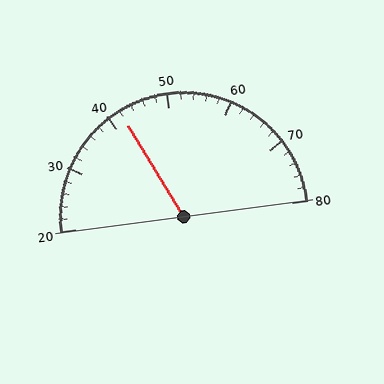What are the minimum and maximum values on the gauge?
The gauge ranges from 20 to 80.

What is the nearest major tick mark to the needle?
The nearest major tick mark is 40.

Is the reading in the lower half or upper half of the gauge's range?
The reading is in the lower half of the range (20 to 80).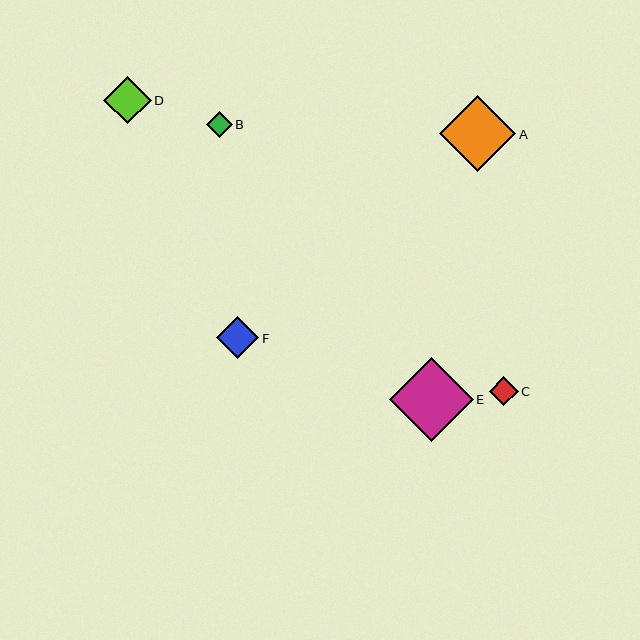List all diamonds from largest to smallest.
From largest to smallest: E, A, D, F, C, B.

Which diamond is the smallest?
Diamond B is the smallest with a size of approximately 26 pixels.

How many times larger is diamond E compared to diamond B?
Diamond E is approximately 3.2 times the size of diamond B.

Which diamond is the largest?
Diamond E is the largest with a size of approximately 84 pixels.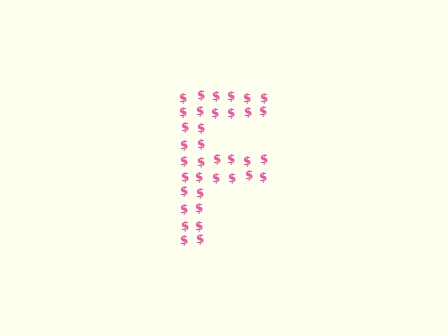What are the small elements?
The small elements are dollar signs.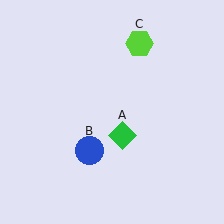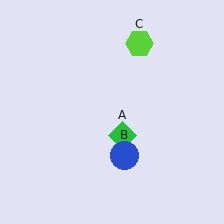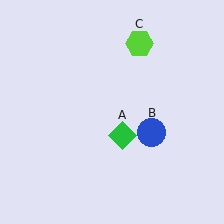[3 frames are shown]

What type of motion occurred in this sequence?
The blue circle (object B) rotated counterclockwise around the center of the scene.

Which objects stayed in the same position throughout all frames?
Green diamond (object A) and lime hexagon (object C) remained stationary.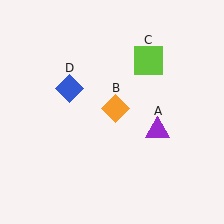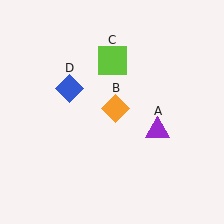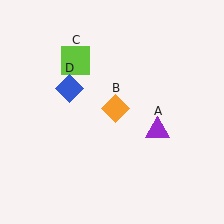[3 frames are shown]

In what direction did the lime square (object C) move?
The lime square (object C) moved left.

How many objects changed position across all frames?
1 object changed position: lime square (object C).